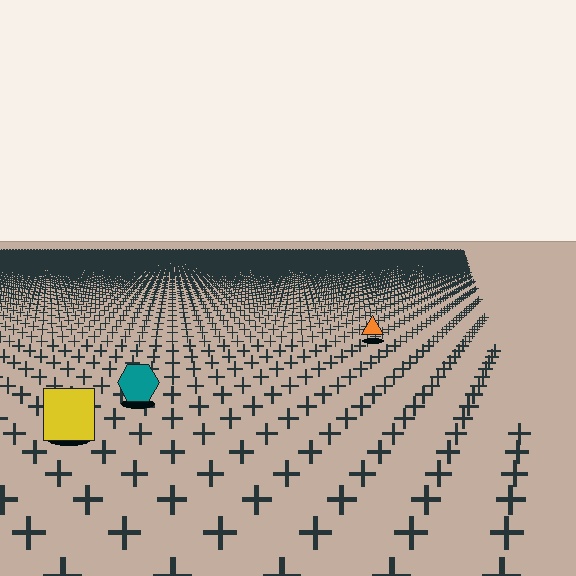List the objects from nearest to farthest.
From nearest to farthest: the yellow square, the teal hexagon, the orange triangle.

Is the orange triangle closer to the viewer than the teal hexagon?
No. The teal hexagon is closer — you can tell from the texture gradient: the ground texture is coarser near it.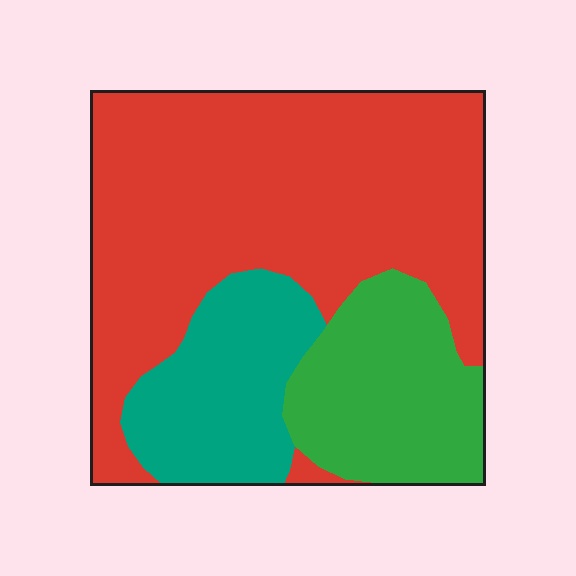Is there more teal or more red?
Red.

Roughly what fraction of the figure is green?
Green covers around 20% of the figure.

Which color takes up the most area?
Red, at roughly 60%.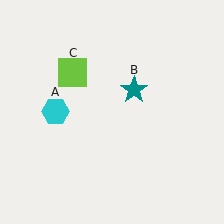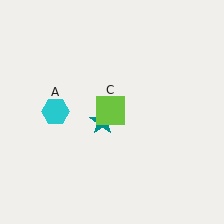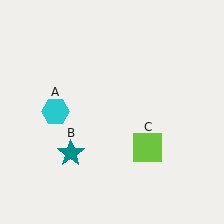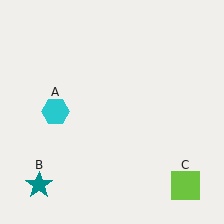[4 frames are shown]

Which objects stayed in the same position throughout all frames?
Cyan hexagon (object A) remained stationary.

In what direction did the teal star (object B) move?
The teal star (object B) moved down and to the left.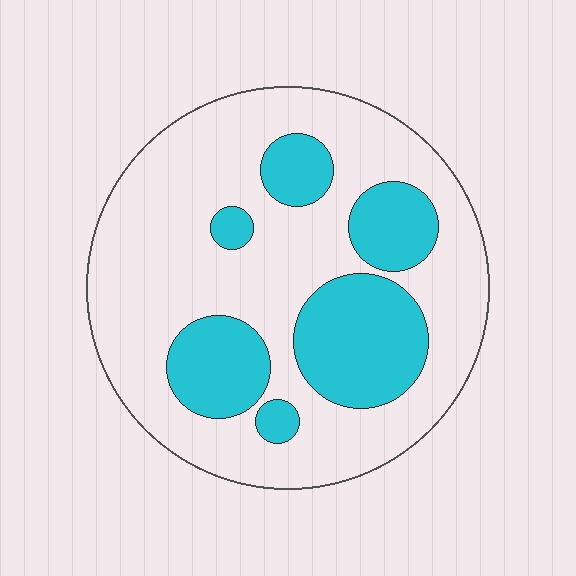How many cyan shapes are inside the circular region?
6.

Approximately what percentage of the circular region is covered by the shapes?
Approximately 30%.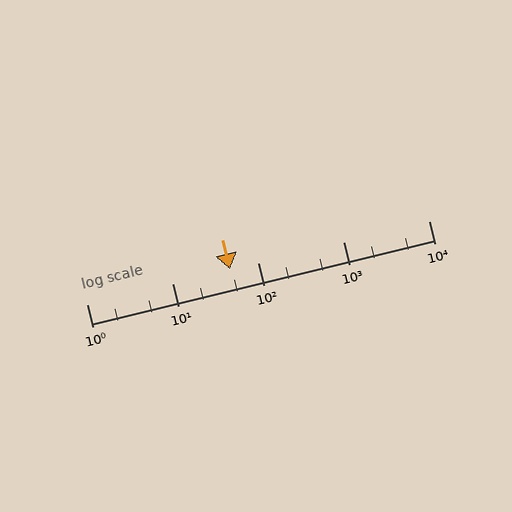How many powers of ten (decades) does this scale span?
The scale spans 4 decades, from 1 to 10000.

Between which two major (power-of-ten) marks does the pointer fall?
The pointer is between 10 and 100.